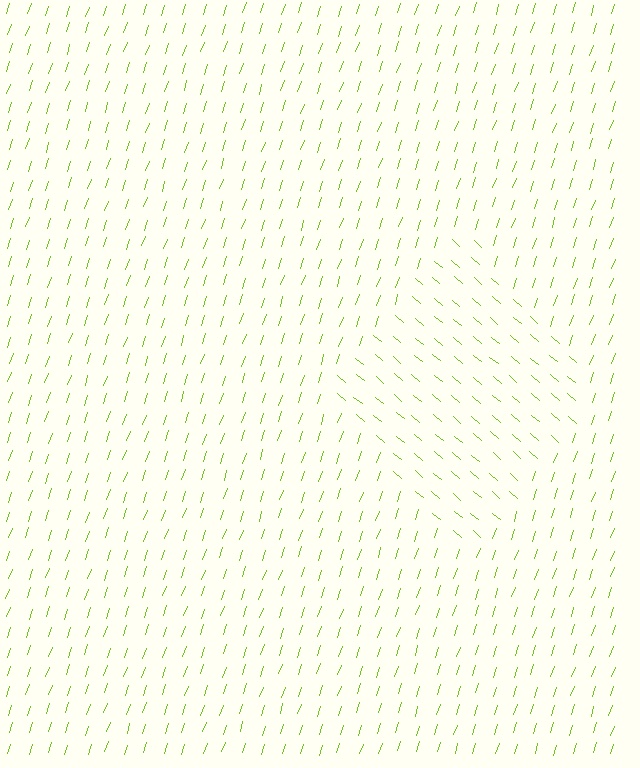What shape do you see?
I see a diamond.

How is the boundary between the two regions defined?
The boundary is defined purely by a change in line orientation (approximately 68 degrees difference). All lines are the same color and thickness.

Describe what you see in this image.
The image is filled with small lime line segments. A diamond region in the image has lines oriented differently from the surrounding lines, creating a visible texture boundary.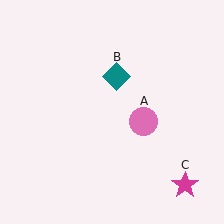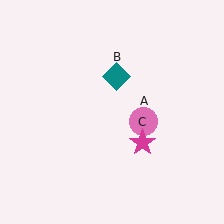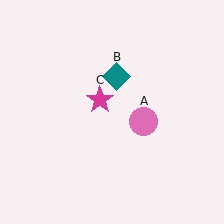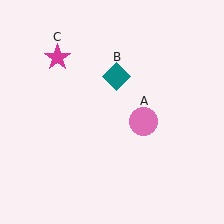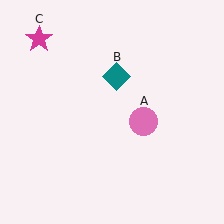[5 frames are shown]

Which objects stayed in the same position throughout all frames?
Pink circle (object A) and teal diamond (object B) remained stationary.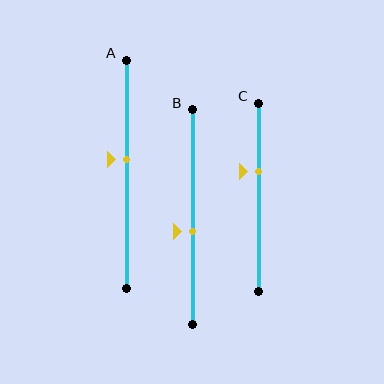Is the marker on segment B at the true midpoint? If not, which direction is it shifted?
No, the marker on segment B is shifted downward by about 7% of the segment length.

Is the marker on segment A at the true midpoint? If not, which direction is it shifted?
No, the marker on segment A is shifted upward by about 6% of the segment length.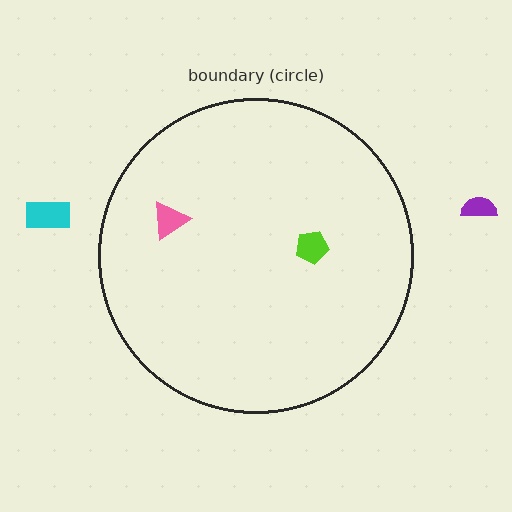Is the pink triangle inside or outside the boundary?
Inside.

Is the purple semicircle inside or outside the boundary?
Outside.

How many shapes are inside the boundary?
2 inside, 2 outside.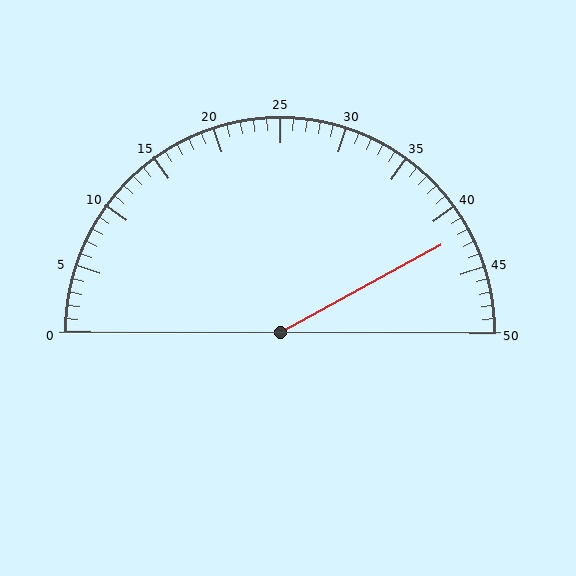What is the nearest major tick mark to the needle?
The nearest major tick mark is 40.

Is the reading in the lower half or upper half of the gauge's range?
The reading is in the upper half of the range (0 to 50).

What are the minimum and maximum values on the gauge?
The gauge ranges from 0 to 50.